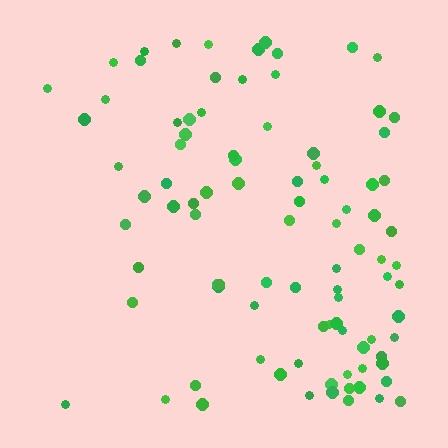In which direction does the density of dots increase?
From left to right, with the right side densest.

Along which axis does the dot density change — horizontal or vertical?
Horizontal.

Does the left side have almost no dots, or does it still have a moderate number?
Still a moderate number, just noticeably fewer than the right.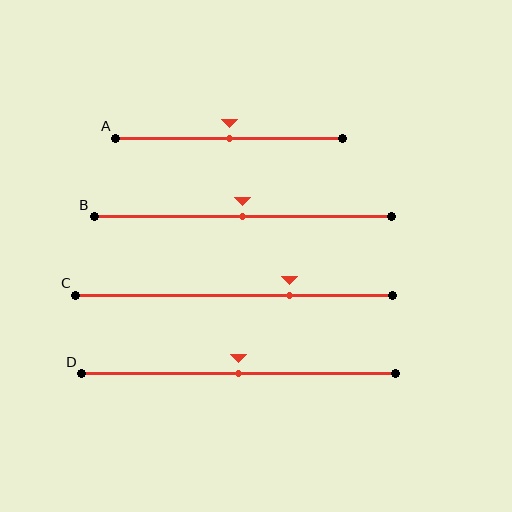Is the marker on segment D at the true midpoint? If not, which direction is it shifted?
Yes, the marker on segment D is at the true midpoint.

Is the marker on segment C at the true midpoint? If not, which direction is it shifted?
No, the marker on segment C is shifted to the right by about 17% of the segment length.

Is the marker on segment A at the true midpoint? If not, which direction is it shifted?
Yes, the marker on segment A is at the true midpoint.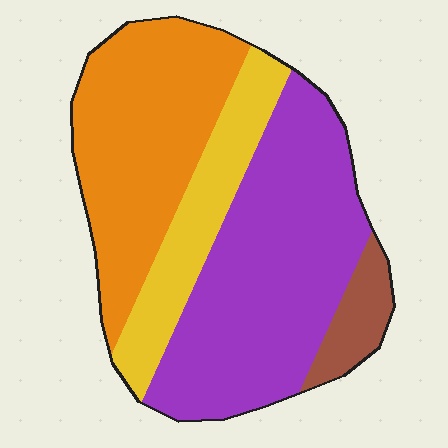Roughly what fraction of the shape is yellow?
Yellow takes up between a sixth and a third of the shape.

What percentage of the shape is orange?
Orange takes up about one third (1/3) of the shape.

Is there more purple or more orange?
Purple.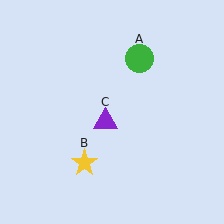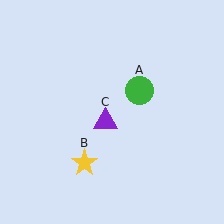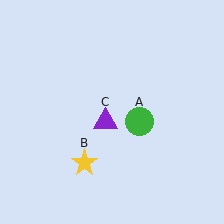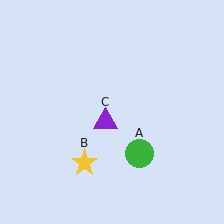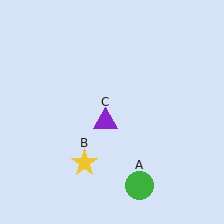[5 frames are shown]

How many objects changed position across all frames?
1 object changed position: green circle (object A).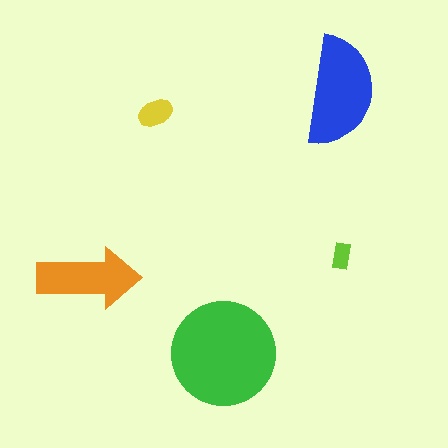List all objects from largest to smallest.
The green circle, the blue semicircle, the orange arrow, the yellow ellipse, the lime rectangle.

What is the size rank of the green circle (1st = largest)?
1st.